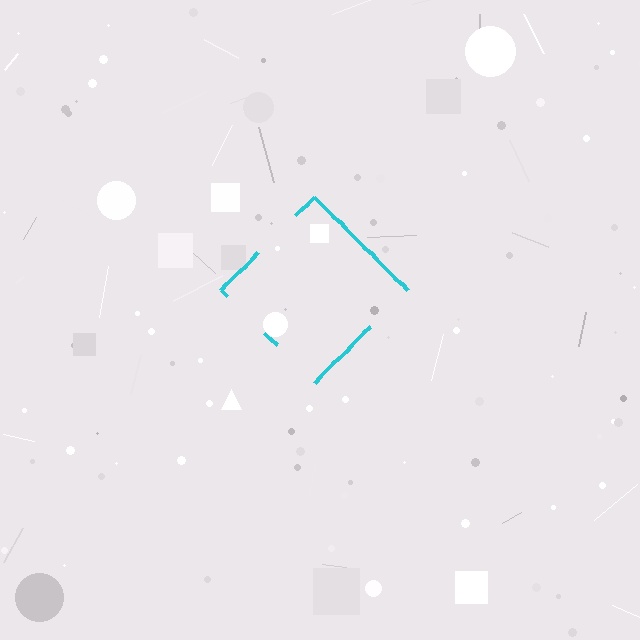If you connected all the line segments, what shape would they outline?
They would outline a diamond.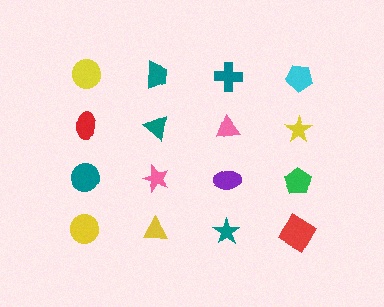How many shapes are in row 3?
4 shapes.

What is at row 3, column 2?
A pink star.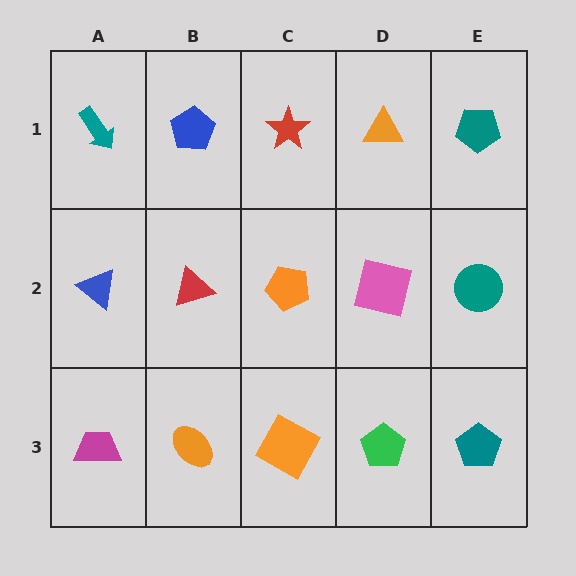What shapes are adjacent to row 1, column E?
A teal circle (row 2, column E), an orange triangle (row 1, column D).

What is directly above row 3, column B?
A red triangle.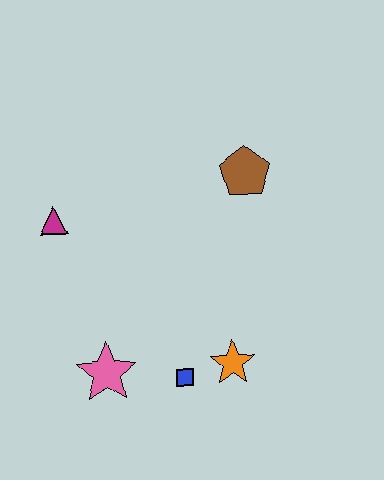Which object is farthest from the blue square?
The brown pentagon is farthest from the blue square.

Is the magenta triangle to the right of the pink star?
No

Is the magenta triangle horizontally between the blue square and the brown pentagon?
No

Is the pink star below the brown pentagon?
Yes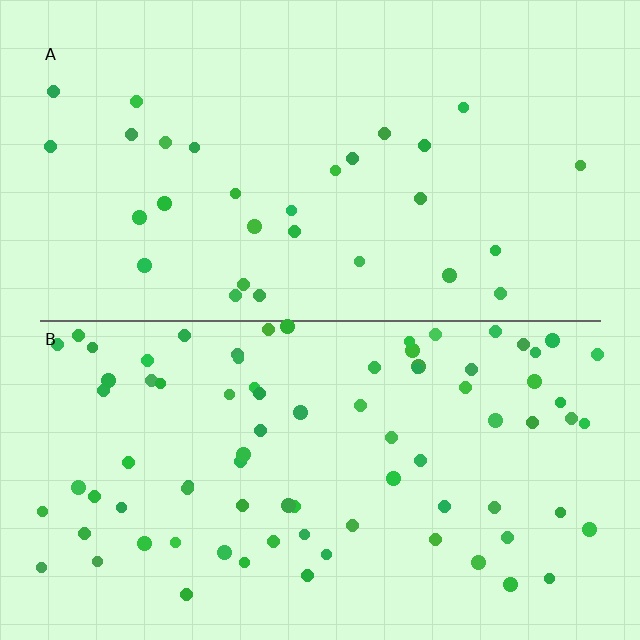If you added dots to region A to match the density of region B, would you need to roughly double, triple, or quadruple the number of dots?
Approximately triple.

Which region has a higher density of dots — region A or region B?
B (the bottom).